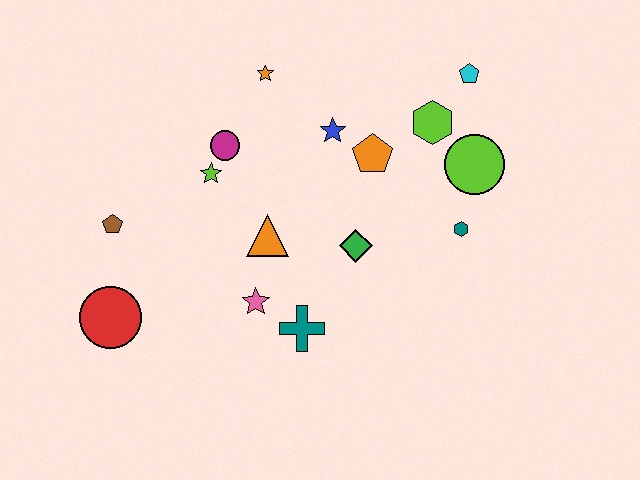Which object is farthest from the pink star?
The cyan pentagon is farthest from the pink star.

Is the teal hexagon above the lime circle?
No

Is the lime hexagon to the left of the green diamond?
No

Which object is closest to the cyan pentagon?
The lime hexagon is closest to the cyan pentagon.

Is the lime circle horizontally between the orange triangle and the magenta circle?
No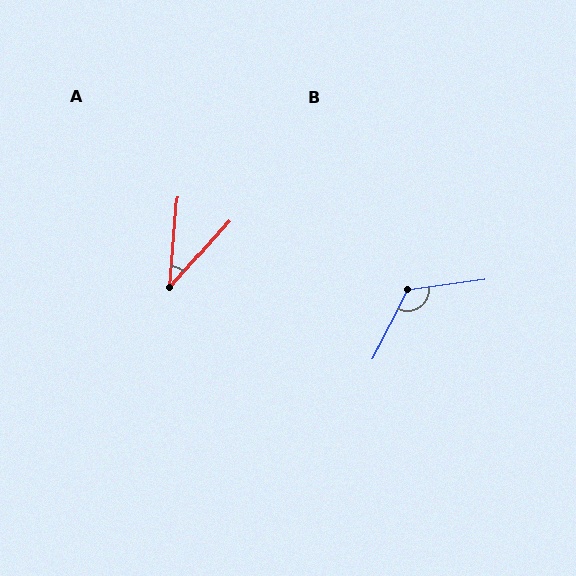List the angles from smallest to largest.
A (37°), B (124°).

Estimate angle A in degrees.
Approximately 37 degrees.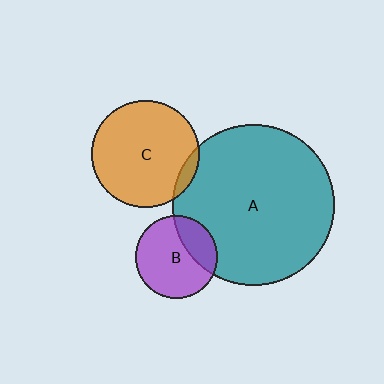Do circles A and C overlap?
Yes.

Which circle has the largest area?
Circle A (teal).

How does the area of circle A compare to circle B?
Approximately 3.8 times.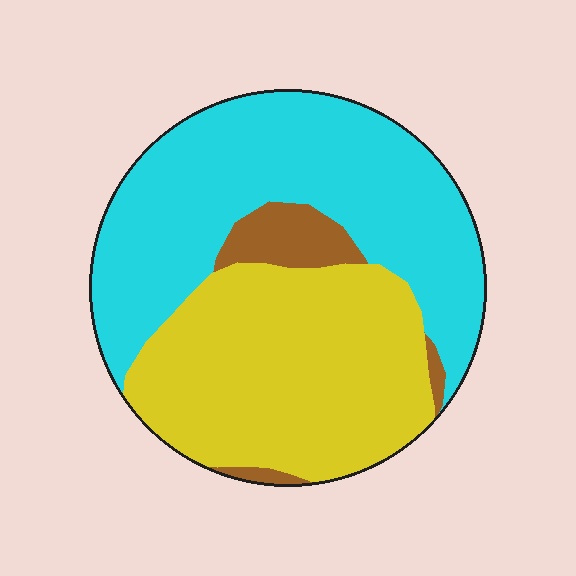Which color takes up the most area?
Cyan, at roughly 50%.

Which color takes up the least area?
Brown, at roughly 5%.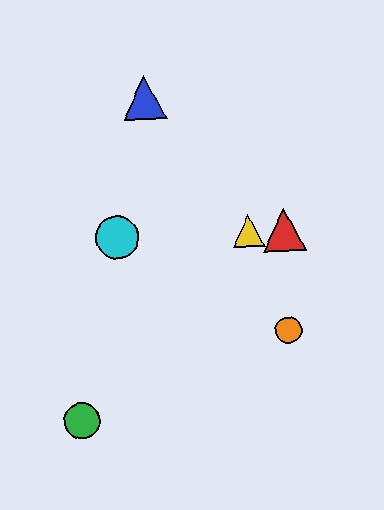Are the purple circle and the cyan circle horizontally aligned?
Yes, both are at y≈237.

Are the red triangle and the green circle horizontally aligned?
No, the red triangle is at y≈229 and the green circle is at y≈421.